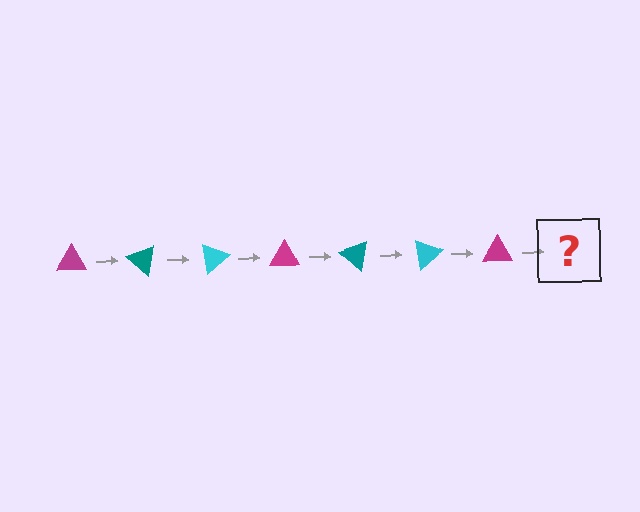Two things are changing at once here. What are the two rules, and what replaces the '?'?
The two rules are that it rotates 40 degrees each step and the color cycles through magenta, teal, and cyan. The '?' should be a teal triangle, rotated 280 degrees from the start.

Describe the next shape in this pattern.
It should be a teal triangle, rotated 280 degrees from the start.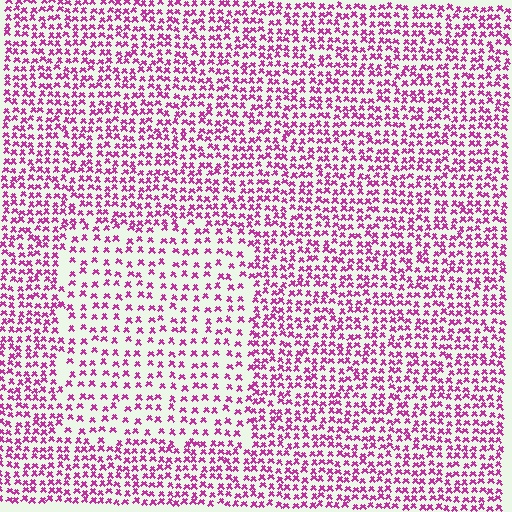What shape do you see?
I see a rectangle.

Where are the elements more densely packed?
The elements are more densely packed outside the rectangle boundary.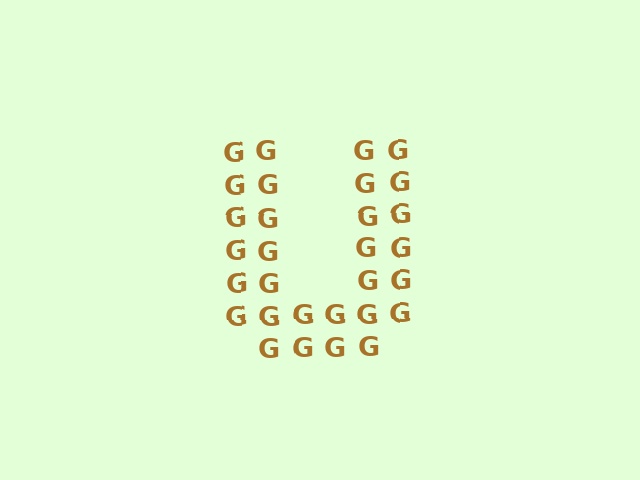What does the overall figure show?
The overall figure shows the letter U.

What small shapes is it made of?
It is made of small letter G's.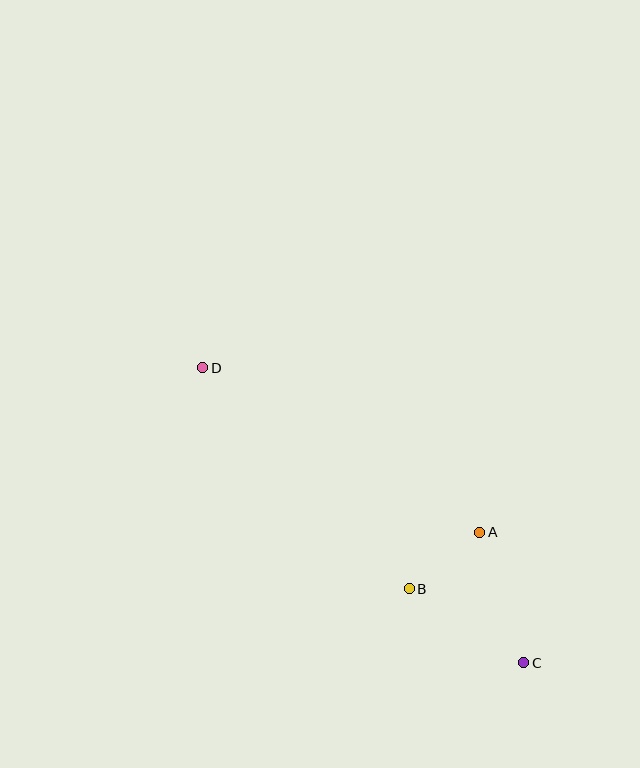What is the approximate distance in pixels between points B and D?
The distance between B and D is approximately 303 pixels.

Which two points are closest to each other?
Points A and B are closest to each other.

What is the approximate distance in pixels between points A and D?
The distance between A and D is approximately 322 pixels.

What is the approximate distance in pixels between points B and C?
The distance between B and C is approximately 136 pixels.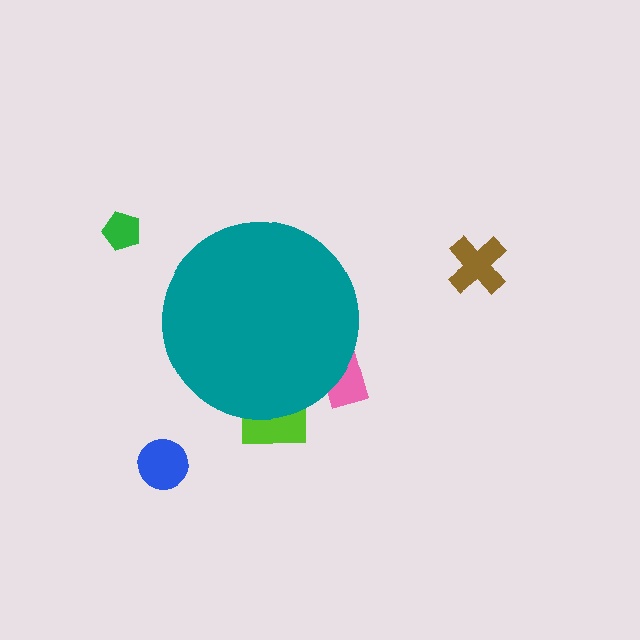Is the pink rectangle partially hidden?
Yes, the pink rectangle is partially hidden behind the teal circle.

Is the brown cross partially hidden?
No, the brown cross is fully visible.